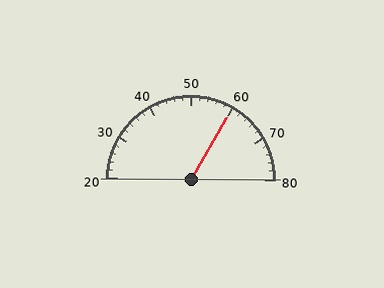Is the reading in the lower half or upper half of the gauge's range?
The reading is in the upper half of the range (20 to 80).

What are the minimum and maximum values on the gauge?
The gauge ranges from 20 to 80.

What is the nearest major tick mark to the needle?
The nearest major tick mark is 60.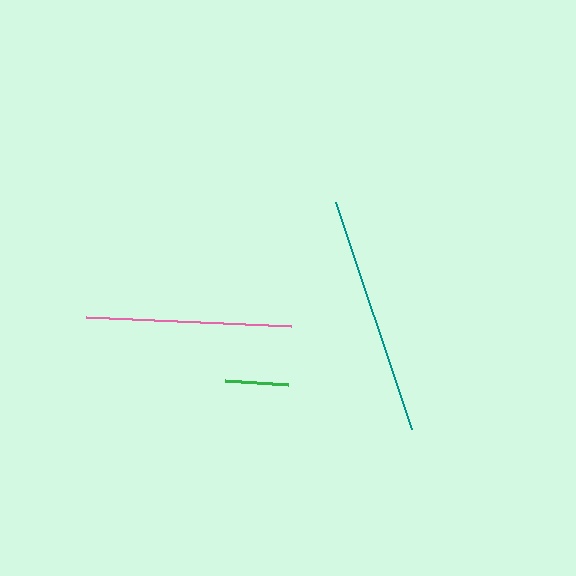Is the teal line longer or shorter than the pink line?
The teal line is longer than the pink line.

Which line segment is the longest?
The teal line is the longest at approximately 240 pixels.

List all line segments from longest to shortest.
From longest to shortest: teal, pink, green.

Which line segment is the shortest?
The green line is the shortest at approximately 63 pixels.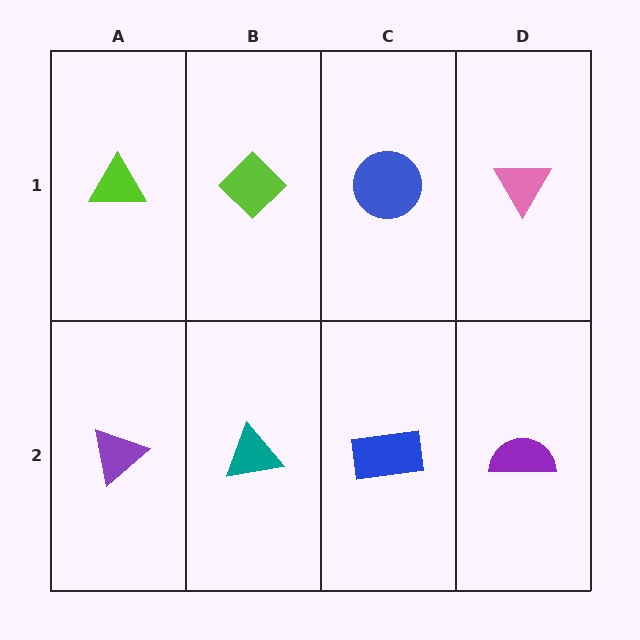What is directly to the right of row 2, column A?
A teal triangle.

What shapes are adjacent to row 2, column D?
A pink triangle (row 1, column D), a blue rectangle (row 2, column C).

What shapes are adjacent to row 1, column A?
A purple triangle (row 2, column A), a lime diamond (row 1, column B).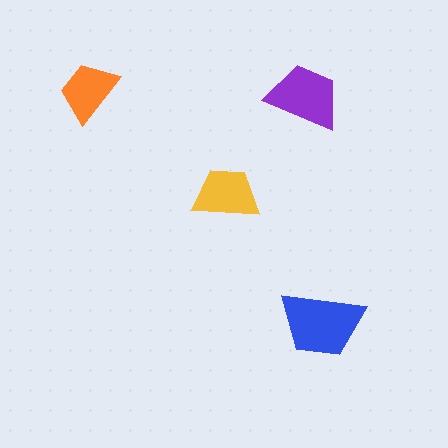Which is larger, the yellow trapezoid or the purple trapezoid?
The purple one.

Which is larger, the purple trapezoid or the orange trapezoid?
The purple one.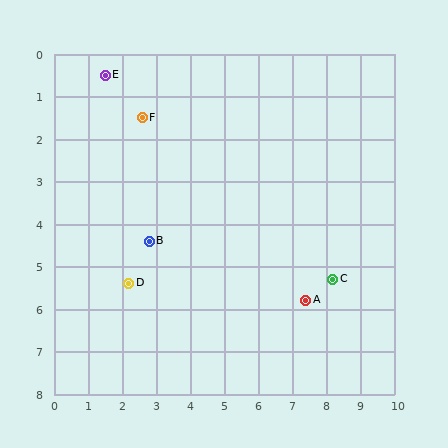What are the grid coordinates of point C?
Point C is at approximately (8.2, 5.3).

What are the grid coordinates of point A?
Point A is at approximately (7.4, 5.8).